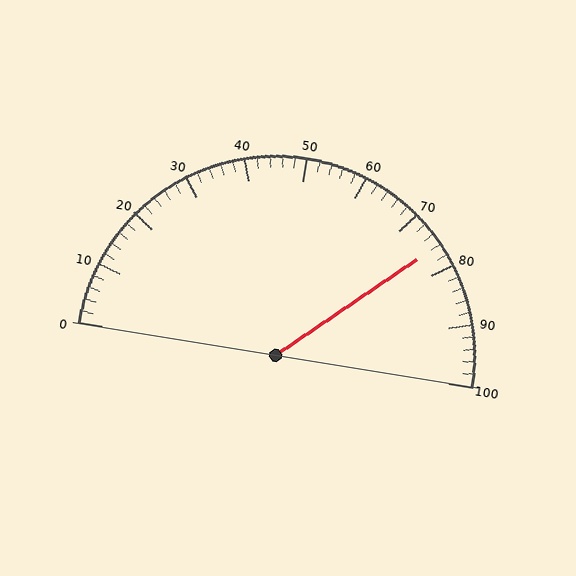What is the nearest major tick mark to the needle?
The nearest major tick mark is 80.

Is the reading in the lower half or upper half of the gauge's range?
The reading is in the upper half of the range (0 to 100).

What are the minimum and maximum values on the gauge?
The gauge ranges from 0 to 100.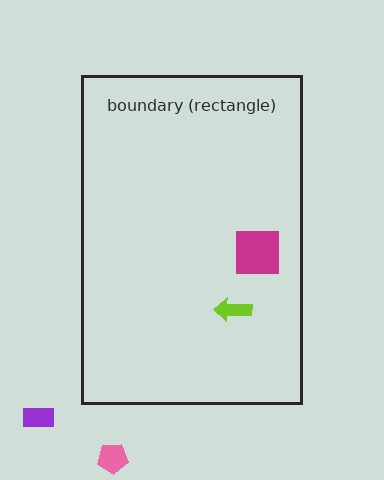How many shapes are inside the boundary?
2 inside, 2 outside.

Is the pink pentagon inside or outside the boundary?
Outside.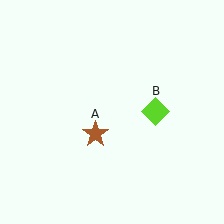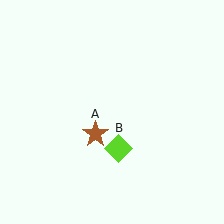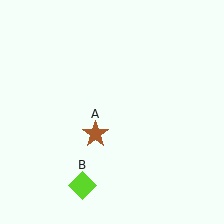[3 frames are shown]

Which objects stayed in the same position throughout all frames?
Brown star (object A) remained stationary.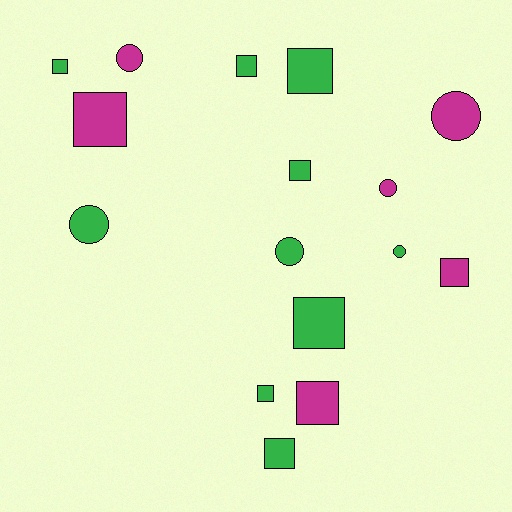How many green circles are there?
There are 3 green circles.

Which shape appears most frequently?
Square, with 10 objects.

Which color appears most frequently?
Green, with 10 objects.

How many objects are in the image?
There are 16 objects.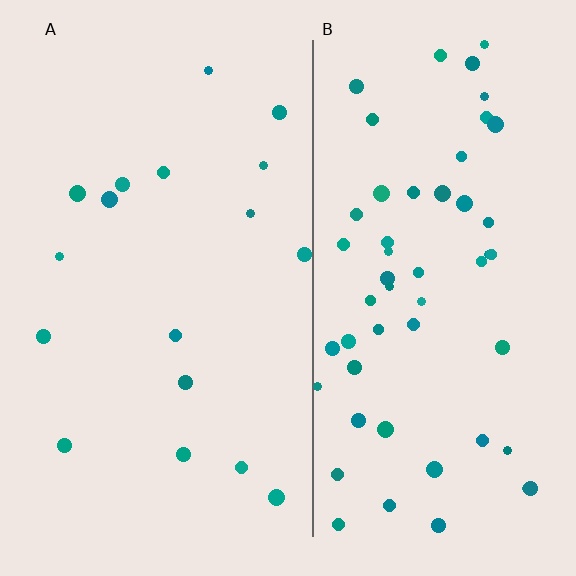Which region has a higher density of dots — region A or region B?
B (the right).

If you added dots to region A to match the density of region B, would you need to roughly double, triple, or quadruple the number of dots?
Approximately triple.